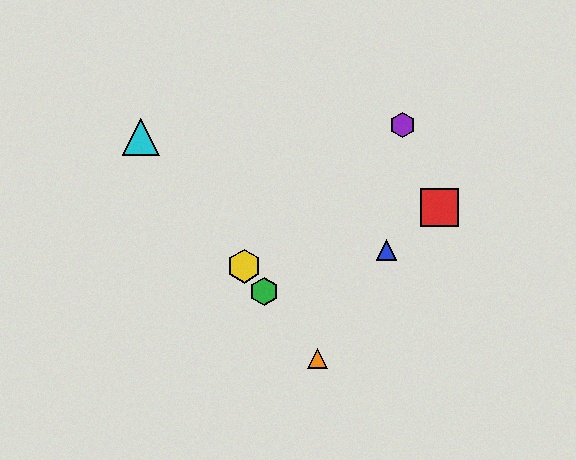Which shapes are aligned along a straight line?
The green hexagon, the yellow hexagon, the orange triangle, the cyan triangle are aligned along a straight line.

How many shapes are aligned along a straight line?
4 shapes (the green hexagon, the yellow hexagon, the orange triangle, the cyan triangle) are aligned along a straight line.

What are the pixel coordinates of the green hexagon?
The green hexagon is at (264, 291).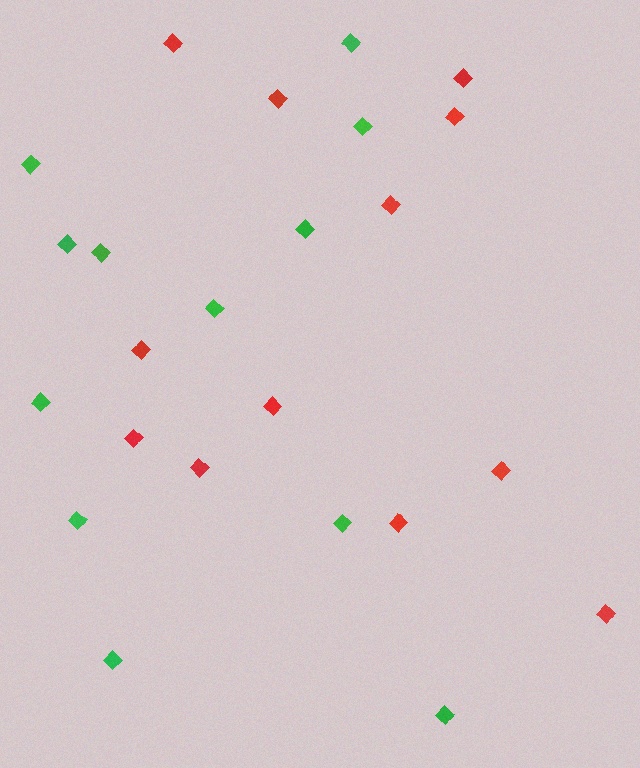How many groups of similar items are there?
There are 2 groups: one group of red diamonds (12) and one group of green diamonds (12).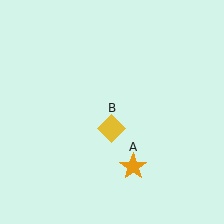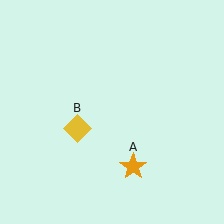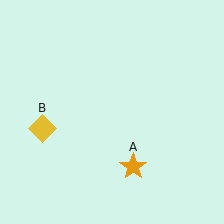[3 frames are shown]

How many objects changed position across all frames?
1 object changed position: yellow diamond (object B).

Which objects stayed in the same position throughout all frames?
Orange star (object A) remained stationary.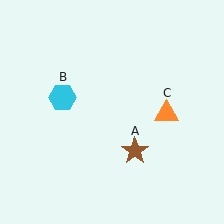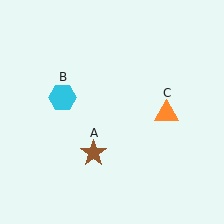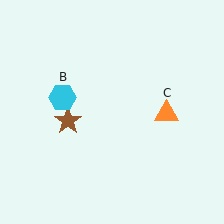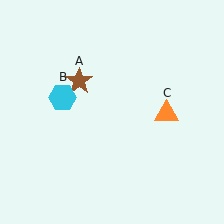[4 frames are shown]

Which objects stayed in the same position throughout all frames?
Cyan hexagon (object B) and orange triangle (object C) remained stationary.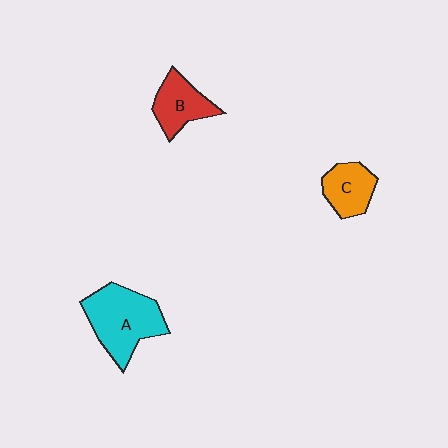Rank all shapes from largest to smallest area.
From largest to smallest: A (cyan), B (red), C (orange).